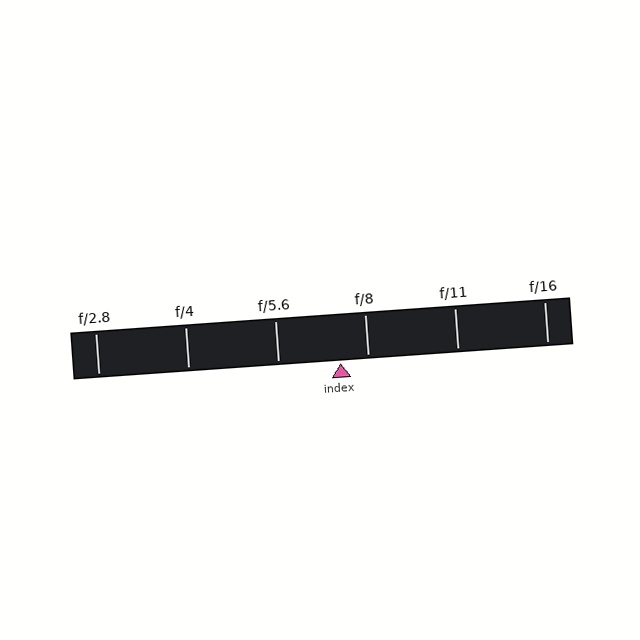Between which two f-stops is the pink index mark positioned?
The index mark is between f/5.6 and f/8.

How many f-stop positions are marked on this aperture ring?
There are 6 f-stop positions marked.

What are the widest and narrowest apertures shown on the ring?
The widest aperture shown is f/2.8 and the narrowest is f/16.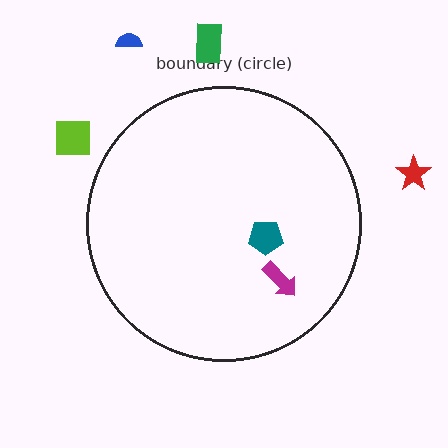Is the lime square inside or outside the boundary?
Outside.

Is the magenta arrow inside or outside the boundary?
Inside.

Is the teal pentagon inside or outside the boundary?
Inside.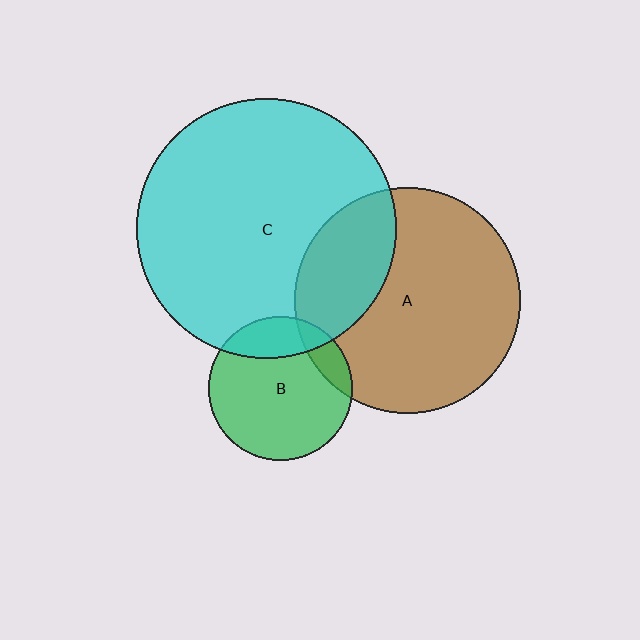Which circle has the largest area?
Circle C (cyan).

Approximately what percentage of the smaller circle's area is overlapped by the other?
Approximately 20%.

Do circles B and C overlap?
Yes.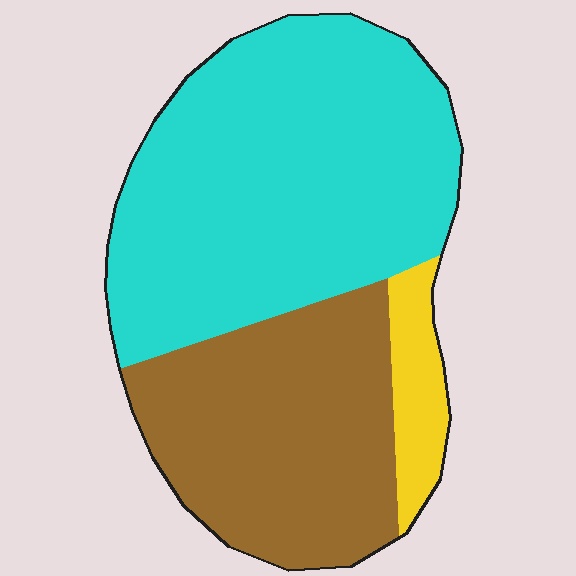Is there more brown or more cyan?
Cyan.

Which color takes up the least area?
Yellow, at roughly 10%.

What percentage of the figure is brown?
Brown takes up about three eighths (3/8) of the figure.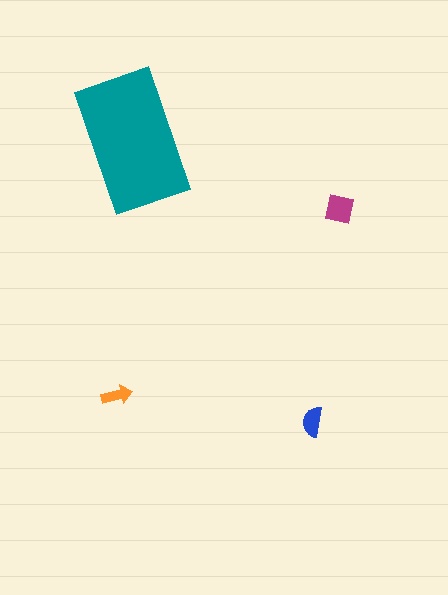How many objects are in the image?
There are 4 objects in the image.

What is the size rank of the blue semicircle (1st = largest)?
3rd.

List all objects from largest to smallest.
The teal rectangle, the magenta square, the blue semicircle, the orange arrow.